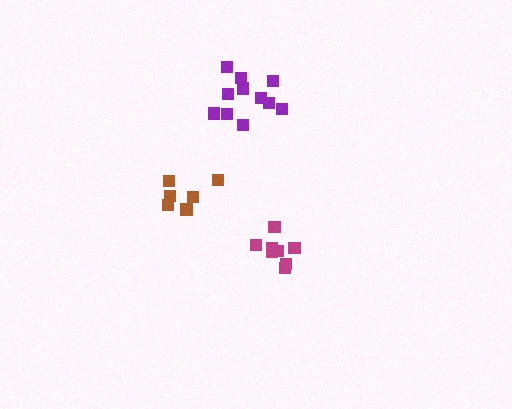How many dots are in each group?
Group 1: 8 dots, Group 2: 11 dots, Group 3: 6 dots (25 total).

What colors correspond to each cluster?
The clusters are colored: magenta, purple, brown.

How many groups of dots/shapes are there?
There are 3 groups.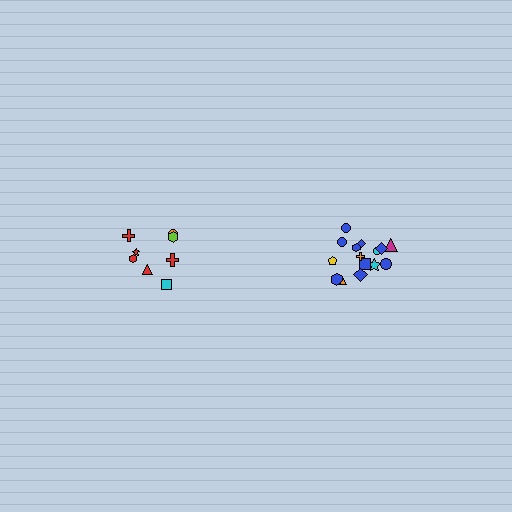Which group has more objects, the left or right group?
The right group.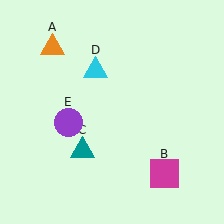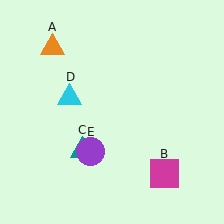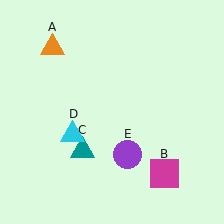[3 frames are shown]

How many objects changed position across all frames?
2 objects changed position: cyan triangle (object D), purple circle (object E).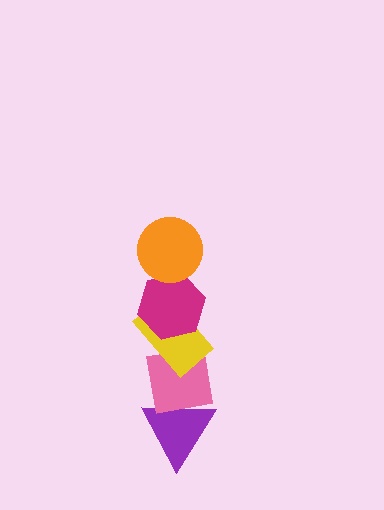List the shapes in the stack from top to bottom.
From top to bottom: the orange circle, the magenta hexagon, the yellow rectangle, the pink square, the purple triangle.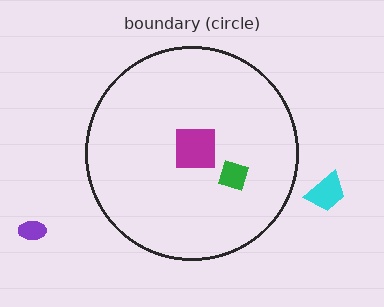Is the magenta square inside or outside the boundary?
Inside.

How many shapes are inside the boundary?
2 inside, 2 outside.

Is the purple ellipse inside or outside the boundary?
Outside.